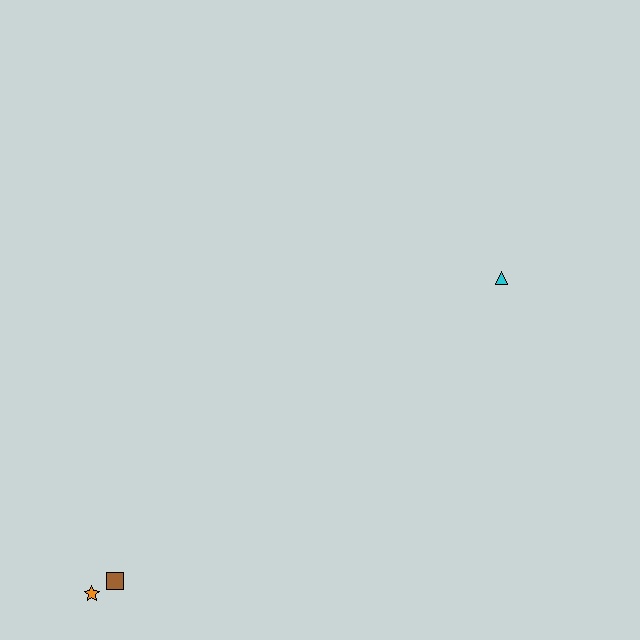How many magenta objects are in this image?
There are no magenta objects.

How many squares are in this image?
There is 1 square.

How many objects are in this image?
There are 3 objects.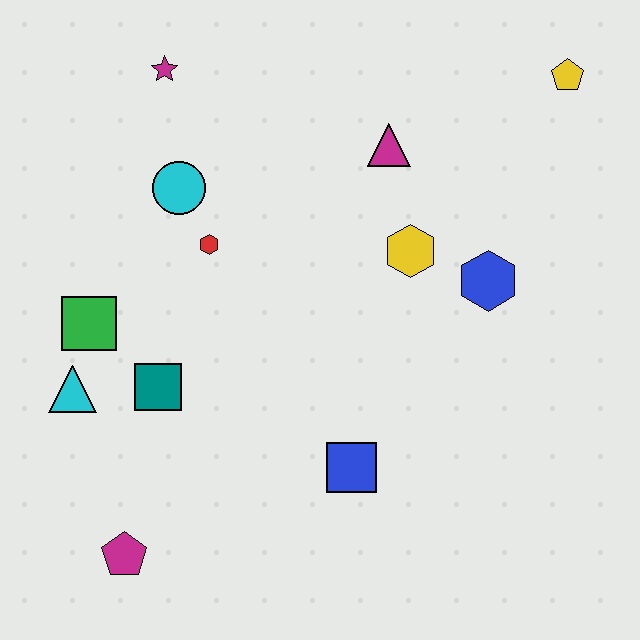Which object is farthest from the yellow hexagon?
The magenta pentagon is farthest from the yellow hexagon.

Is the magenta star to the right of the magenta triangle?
No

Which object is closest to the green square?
The cyan triangle is closest to the green square.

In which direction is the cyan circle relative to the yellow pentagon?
The cyan circle is to the left of the yellow pentagon.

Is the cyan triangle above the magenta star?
No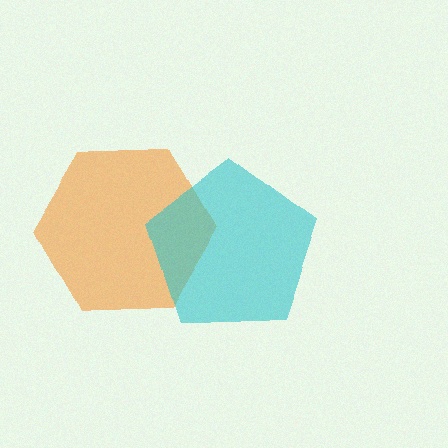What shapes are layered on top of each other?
The layered shapes are: an orange hexagon, a cyan pentagon.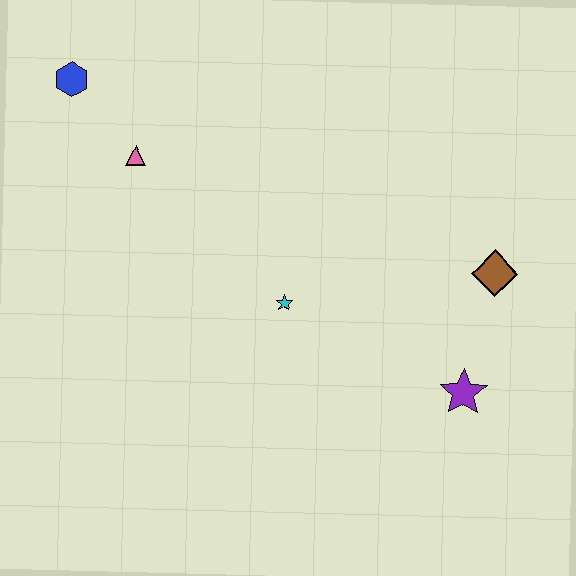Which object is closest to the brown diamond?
The purple star is closest to the brown diamond.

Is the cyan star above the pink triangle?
No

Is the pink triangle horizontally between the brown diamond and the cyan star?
No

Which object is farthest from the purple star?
The blue hexagon is farthest from the purple star.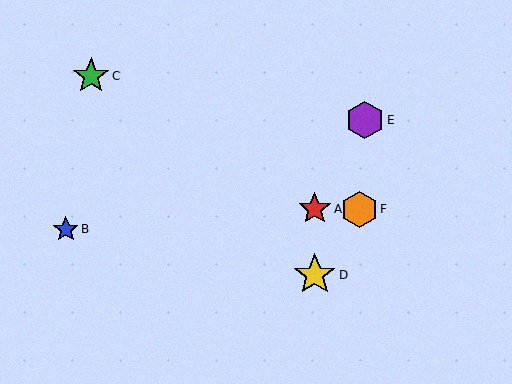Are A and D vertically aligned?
Yes, both are at x≈315.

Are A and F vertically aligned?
No, A is at x≈315 and F is at x≈359.